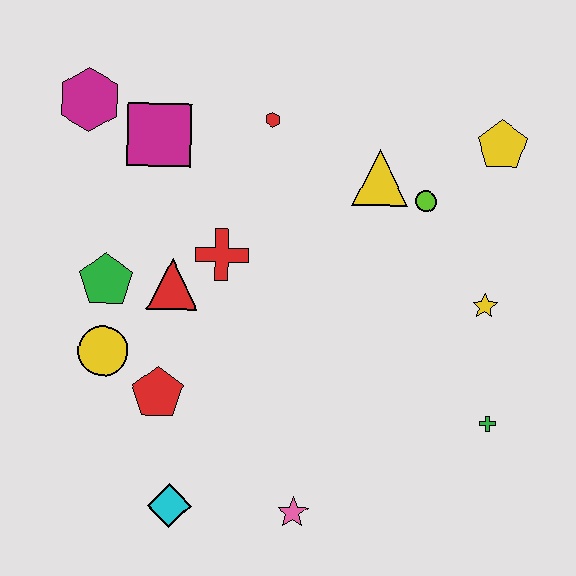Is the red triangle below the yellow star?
No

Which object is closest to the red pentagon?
The yellow circle is closest to the red pentagon.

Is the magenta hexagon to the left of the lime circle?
Yes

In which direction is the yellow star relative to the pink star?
The yellow star is above the pink star.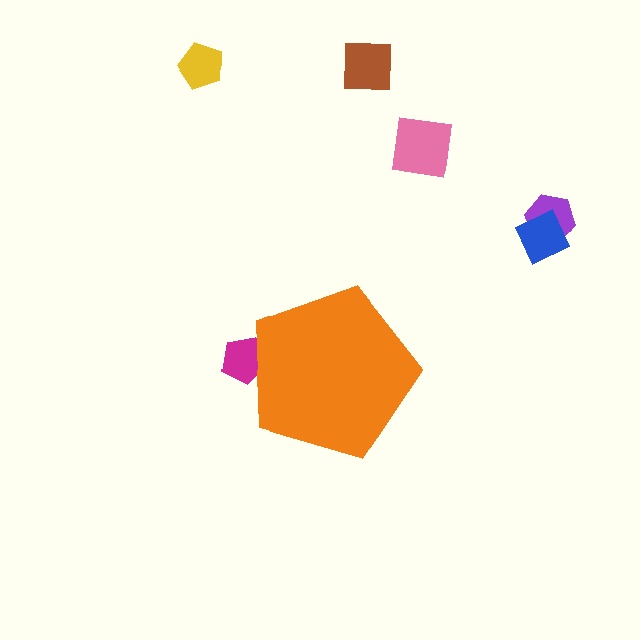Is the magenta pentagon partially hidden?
Yes, the magenta pentagon is partially hidden behind the orange pentagon.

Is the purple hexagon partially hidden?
No, the purple hexagon is fully visible.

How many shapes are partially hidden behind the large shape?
1 shape is partially hidden.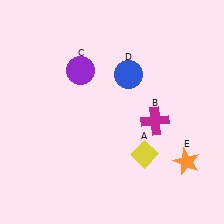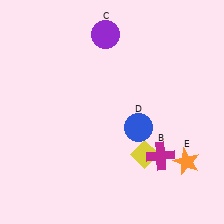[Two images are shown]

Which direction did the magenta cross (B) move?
The magenta cross (B) moved down.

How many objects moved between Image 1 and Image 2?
3 objects moved between the two images.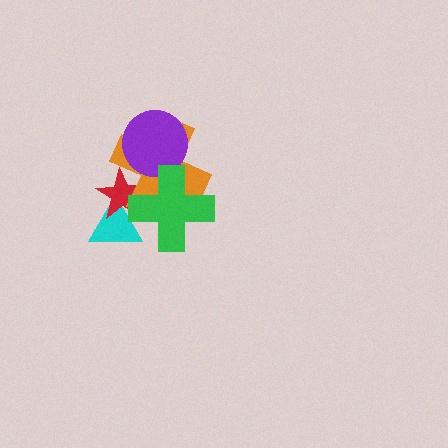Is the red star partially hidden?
Yes, it is partially covered by another shape.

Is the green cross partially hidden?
No, no other shape covers it.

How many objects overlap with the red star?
3 objects overlap with the red star.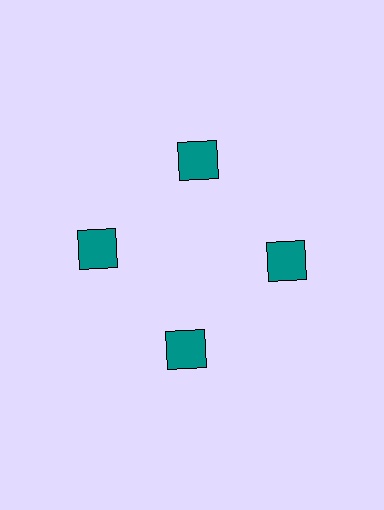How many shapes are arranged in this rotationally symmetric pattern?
There are 4 shapes, arranged in 4 groups of 1.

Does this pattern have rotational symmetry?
Yes, this pattern has 4-fold rotational symmetry. It looks the same after rotating 90 degrees around the center.